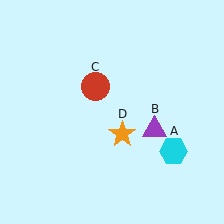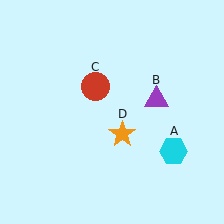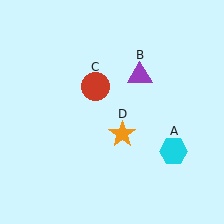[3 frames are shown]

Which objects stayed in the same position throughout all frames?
Cyan hexagon (object A) and red circle (object C) and orange star (object D) remained stationary.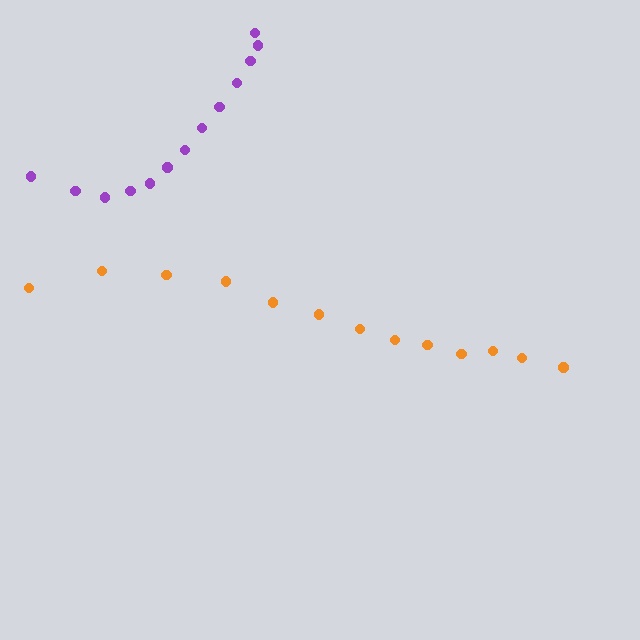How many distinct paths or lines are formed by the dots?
There are 2 distinct paths.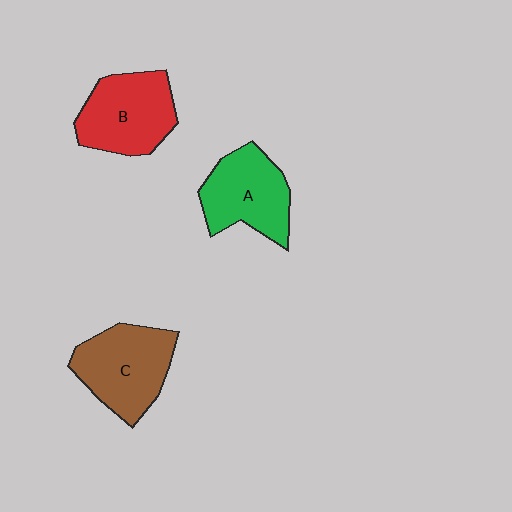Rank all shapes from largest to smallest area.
From largest to smallest: C (brown), B (red), A (green).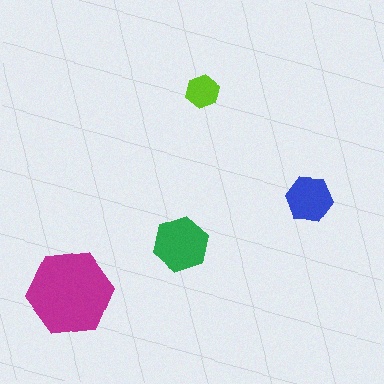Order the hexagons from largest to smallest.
the magenta one, the green one, the blue one, the lime one.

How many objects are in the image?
There are 4 objects in the image.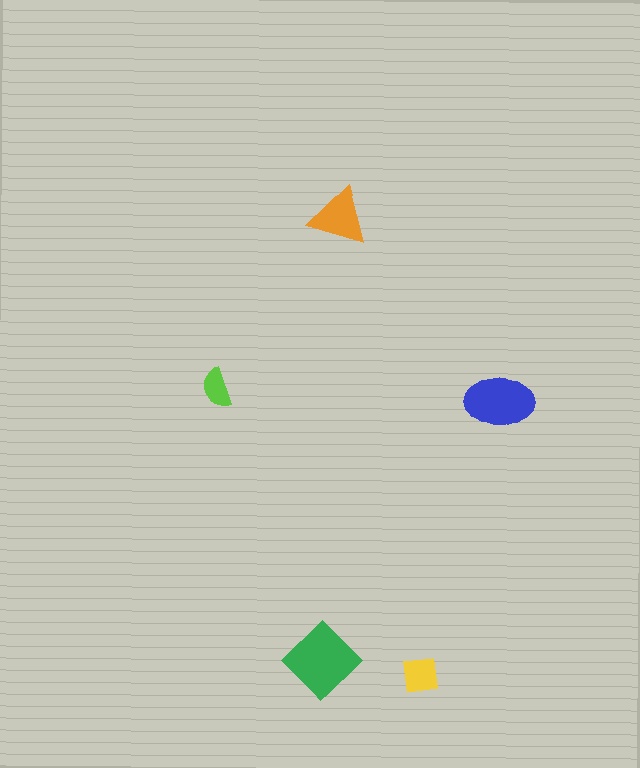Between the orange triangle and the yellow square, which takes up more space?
The orange triangle.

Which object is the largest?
The green diamond.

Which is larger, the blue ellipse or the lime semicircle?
The blue ellipse.